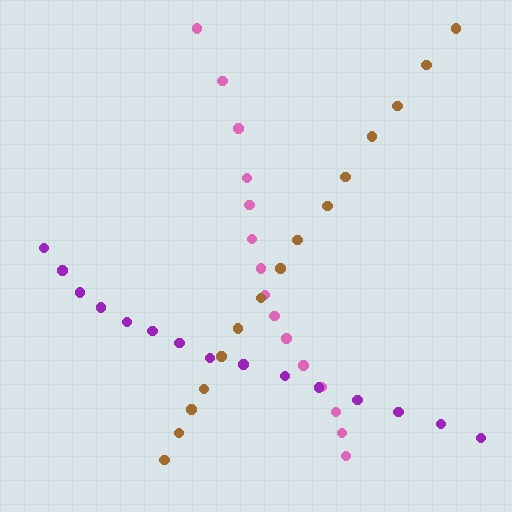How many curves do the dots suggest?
There are 3 distinct paths.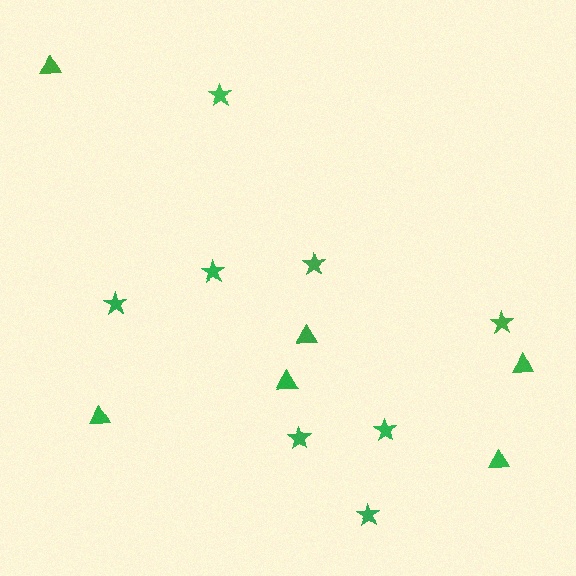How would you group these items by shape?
There are 2 groups: one group of stars (8) and one group of triangles (6).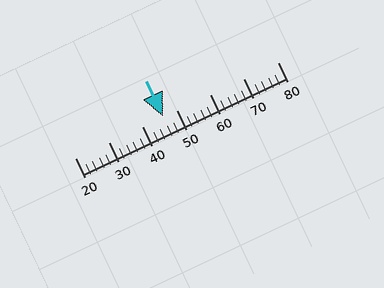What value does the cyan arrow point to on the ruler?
The cyan arrow points to approximately 46.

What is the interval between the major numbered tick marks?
The major tick marks are spaced 10 units apart.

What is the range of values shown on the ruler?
The ruler shows values from 20 to 80.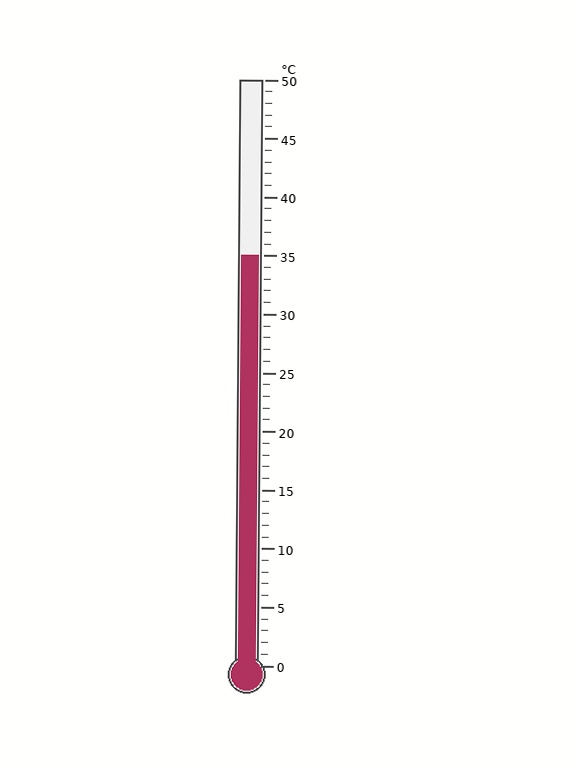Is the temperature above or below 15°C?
The temperature is above 15°C.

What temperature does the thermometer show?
The thermometer shows approximately 35°C.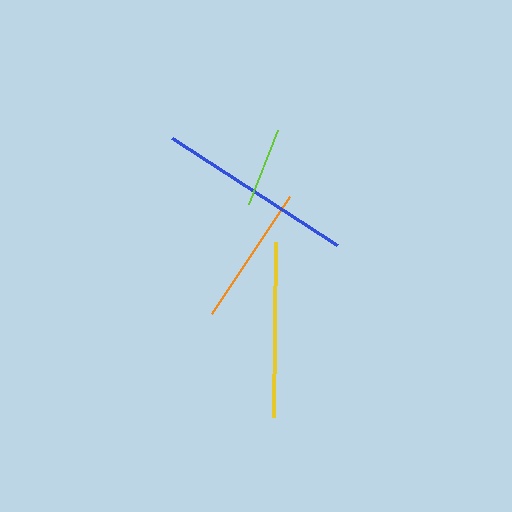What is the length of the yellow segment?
The yellow segment is approximately 175 pixels long.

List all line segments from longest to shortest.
From longest to shortest: blue, yellow, orange, lime.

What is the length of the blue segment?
The blue segment is approximately 197 pixels long.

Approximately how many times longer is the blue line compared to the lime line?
The blue line is approximately 2.5 times the length of the lime line.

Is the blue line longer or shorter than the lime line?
The blue line is longer than the lime line.